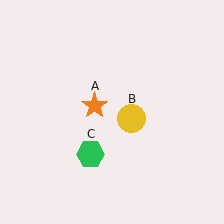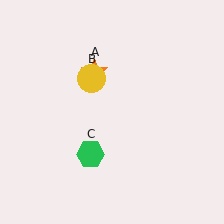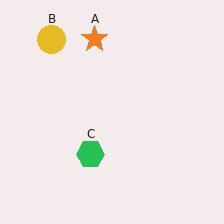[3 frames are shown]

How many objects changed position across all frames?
2 objects changed position: orange star (object A), yellow circle (object B).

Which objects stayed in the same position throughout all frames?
Green hexagon (object C) remained stationary.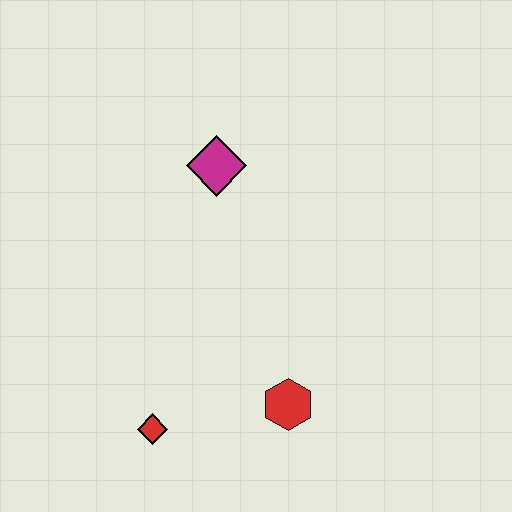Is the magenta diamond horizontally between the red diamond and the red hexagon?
Yes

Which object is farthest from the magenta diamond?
The red diamond is farthest from the magenta diamond.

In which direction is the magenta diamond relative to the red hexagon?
The magenta diamond is above the red hexagon.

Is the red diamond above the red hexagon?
No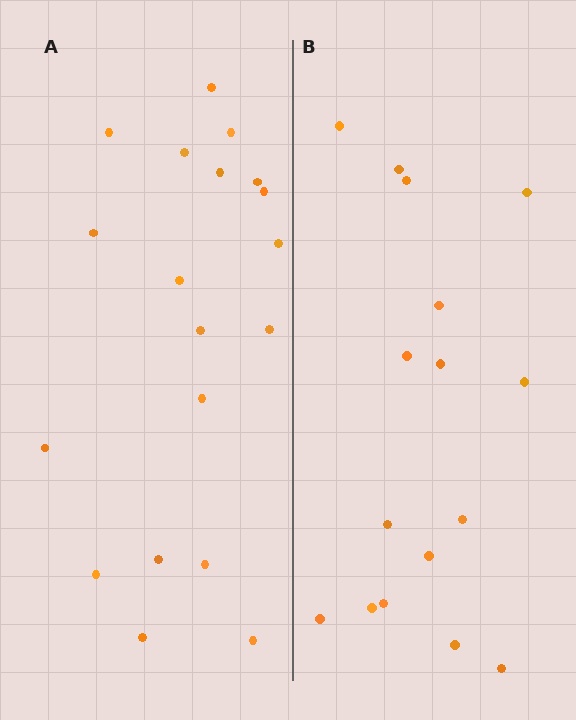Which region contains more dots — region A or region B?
Region A (the left region) has more dots.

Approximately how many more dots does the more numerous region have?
Region A has just a few more — roughly 2 or 3 more dots than region B.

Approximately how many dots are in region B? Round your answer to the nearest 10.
About 20 dots. (The exact count is 16, which rounds to 20.)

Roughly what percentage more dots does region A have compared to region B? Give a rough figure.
About 20% more.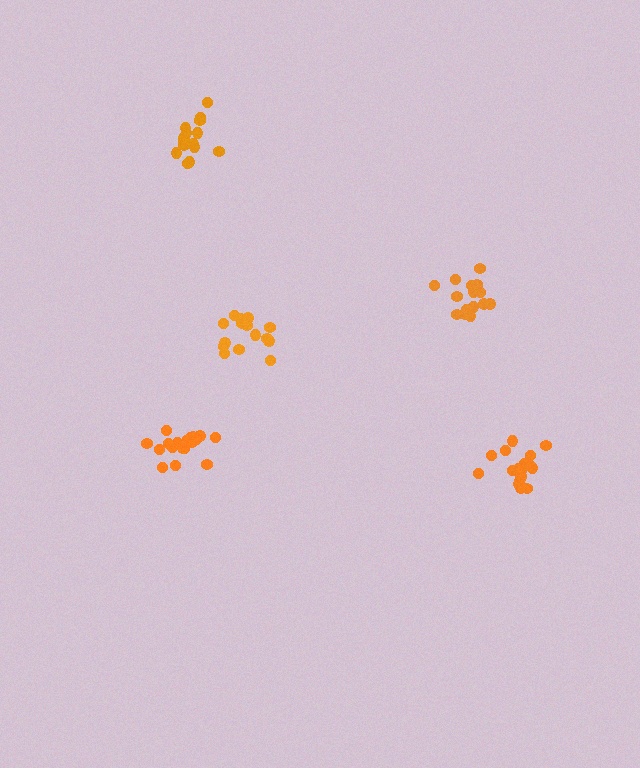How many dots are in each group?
Group 1: 19 dots, Group 2: 15 dots, Group 3: 15 dots, Group 4: 18 dots, Group 5: 15 dots (82 total).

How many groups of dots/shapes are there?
There are 5 groups.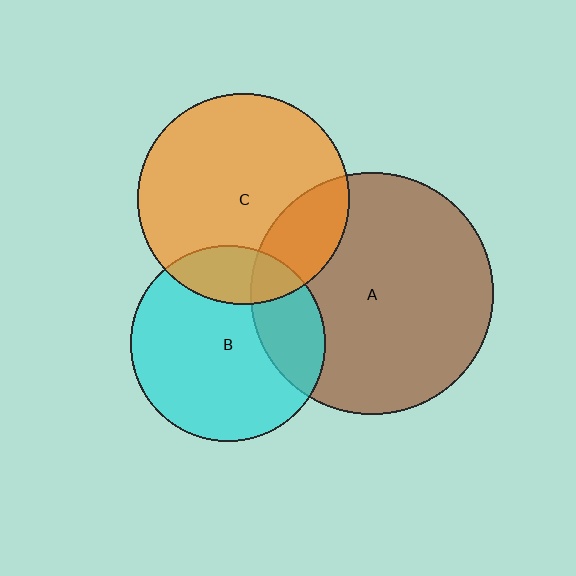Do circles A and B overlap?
Yes.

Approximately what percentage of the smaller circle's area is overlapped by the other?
Approximately 25%.